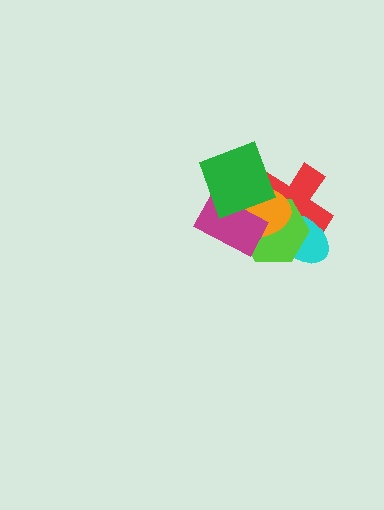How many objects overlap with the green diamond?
4 objects overlap with the green diamond.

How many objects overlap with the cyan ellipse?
3 objects overlap with the cyan ellipse.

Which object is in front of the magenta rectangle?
The green diamond is in front of the magenta rectangle.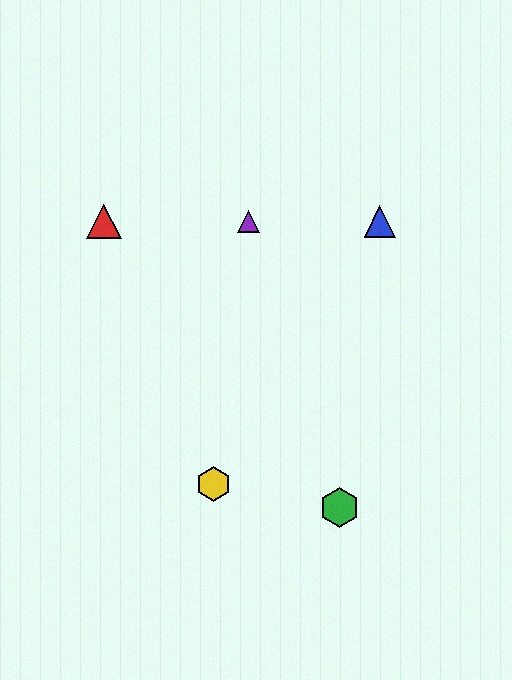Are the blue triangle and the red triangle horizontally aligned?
Yes, both are at y≈222.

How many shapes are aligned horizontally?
3 shapes (the red triangle, the blue triangle, the purple triangle) are aligned horizontally.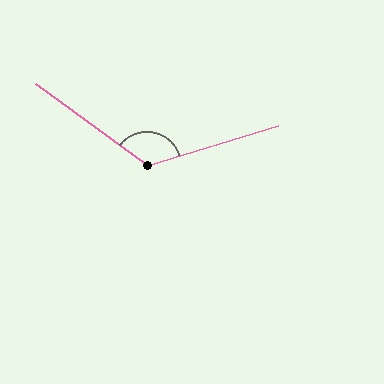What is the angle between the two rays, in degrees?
Approximately 127 degrees.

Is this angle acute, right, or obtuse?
It is obtuse.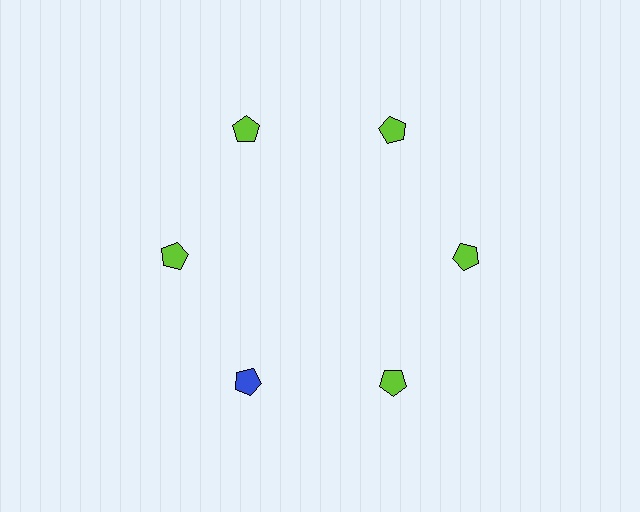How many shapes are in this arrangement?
There are 6 shapes arranged in a ring pattern.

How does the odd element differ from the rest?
It has a different color: blue instead of lime.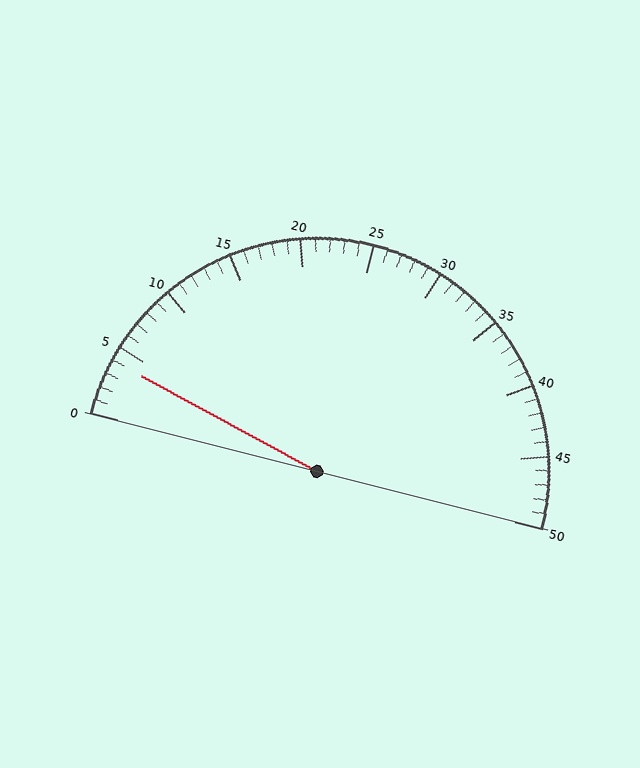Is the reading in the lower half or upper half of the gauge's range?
The reading is in the lower half of the range (0 to 50).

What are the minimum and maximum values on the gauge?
The gauge ranges from 0 to 50.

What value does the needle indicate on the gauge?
The needle indicates approximately 4.